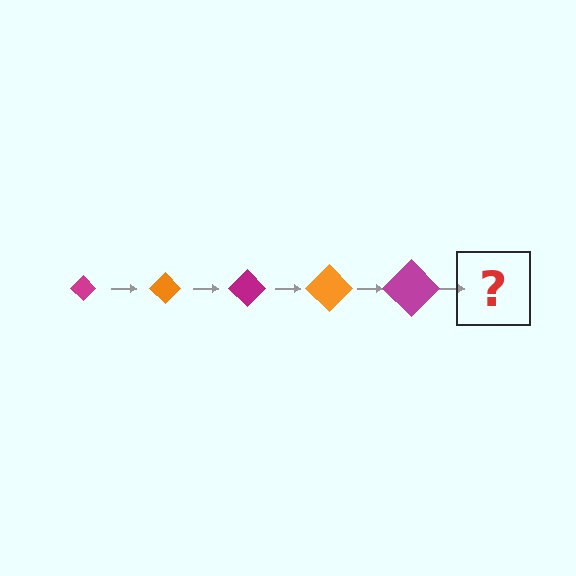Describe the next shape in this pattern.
It should be an orange diamond, larger than the previous one.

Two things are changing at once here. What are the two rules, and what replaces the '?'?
The two rules are that the diamond grows larger each step and the color cycles through magenta and orange. The '?' should be an orange diamond, larger than the previous one.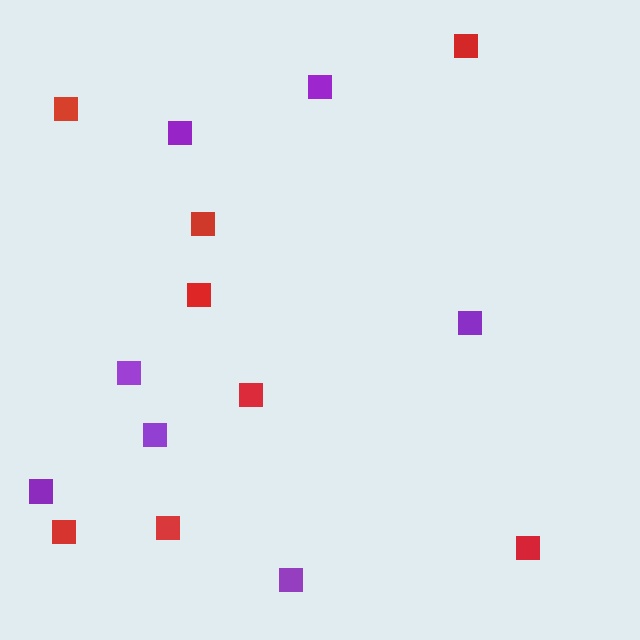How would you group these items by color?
There are 2 groups: one group of purple squares (7) and one group of red squares (8).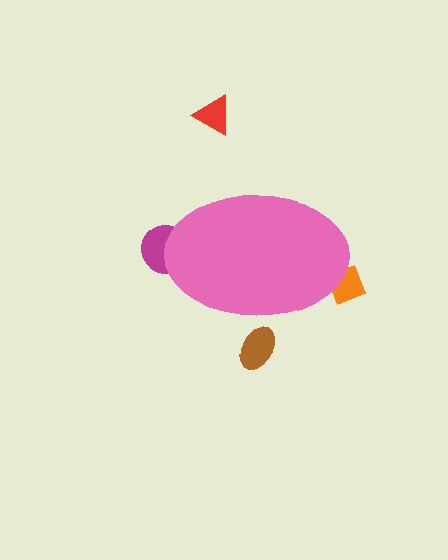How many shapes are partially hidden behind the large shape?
3 shapes are partially hidden.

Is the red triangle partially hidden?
No, the red triangle is fully visible.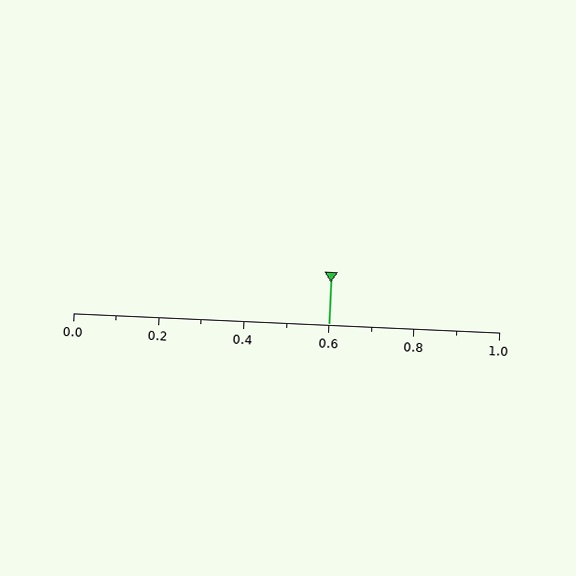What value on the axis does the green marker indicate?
The marker indicates approximately 0.6.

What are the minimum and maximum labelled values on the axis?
The axis runs from 0.0 to 1.0.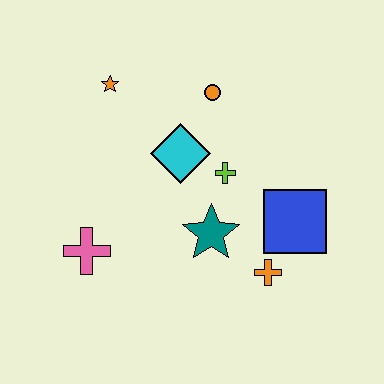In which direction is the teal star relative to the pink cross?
The teal star is to the right of the pink cross.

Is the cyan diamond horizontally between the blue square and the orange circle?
No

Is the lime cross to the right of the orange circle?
Yes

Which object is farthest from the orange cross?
The orange star is farthest from the orange cross.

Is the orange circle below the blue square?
No